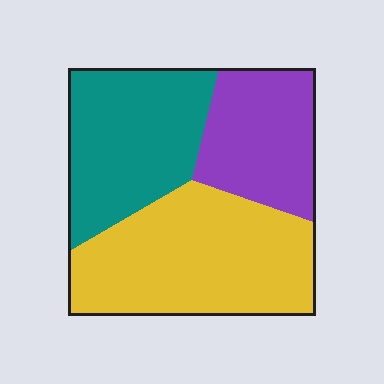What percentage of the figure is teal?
Teal covers 32% of the figure.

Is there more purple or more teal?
Teal.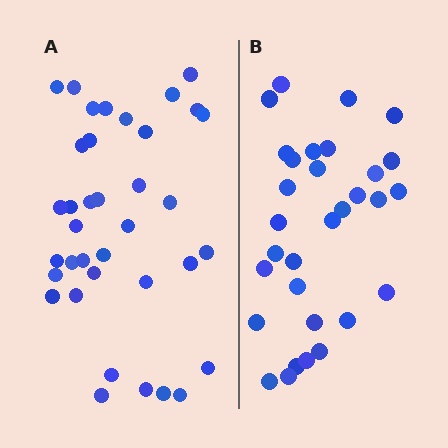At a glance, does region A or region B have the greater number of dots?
Region A (the left region) has more dots.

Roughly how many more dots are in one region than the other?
Region A has about 6 more dots than region B.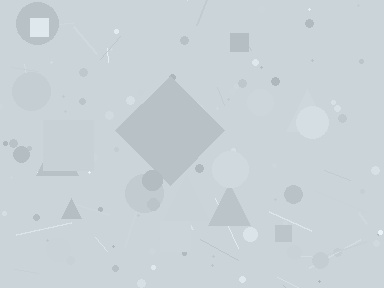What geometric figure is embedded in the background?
A diamond is embedded in the background.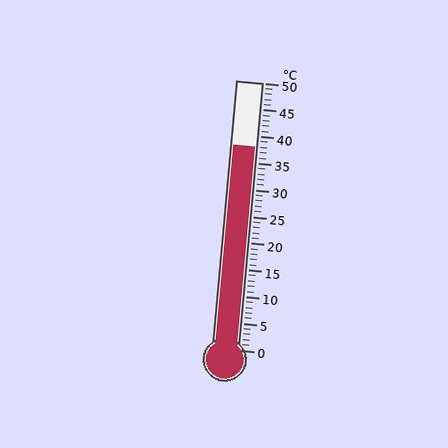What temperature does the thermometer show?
The thermometer shows approximately 38°C.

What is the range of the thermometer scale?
The thermometer scale ranges from 0°C to 50°C.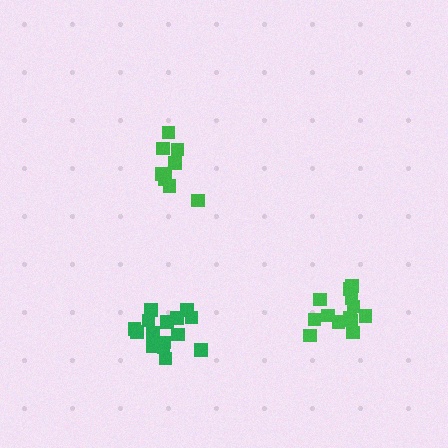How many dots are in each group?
Group 1: 15 dots, Group 2: 14 dots, Group 3: 9 dots (38 total).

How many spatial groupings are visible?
There are 3 spatial groupings.